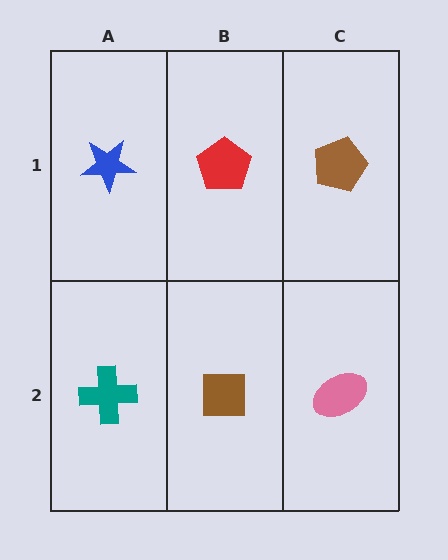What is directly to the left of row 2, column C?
A brown square.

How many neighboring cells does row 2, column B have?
3.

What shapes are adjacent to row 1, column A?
A teal cross (row 2, column A), a red pentagon (row 1, column B).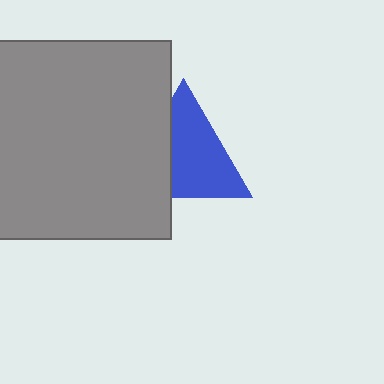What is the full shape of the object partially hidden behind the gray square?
The partially hidden object is a blue triangle.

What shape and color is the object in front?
The object in front is a gray square.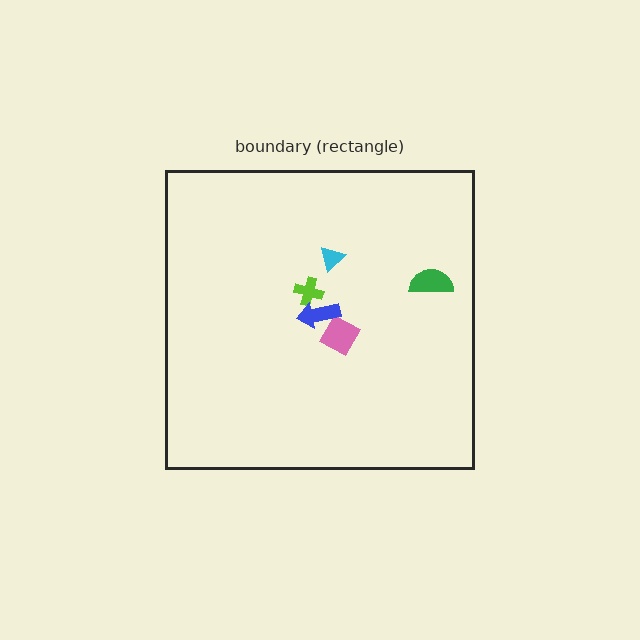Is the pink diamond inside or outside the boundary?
Inside.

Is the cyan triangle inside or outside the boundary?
Inside.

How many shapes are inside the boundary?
5 inside, 0 outside.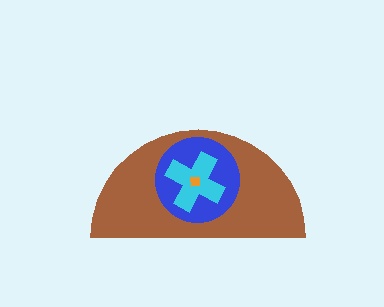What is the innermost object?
The orange square.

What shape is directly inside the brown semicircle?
The blue circle.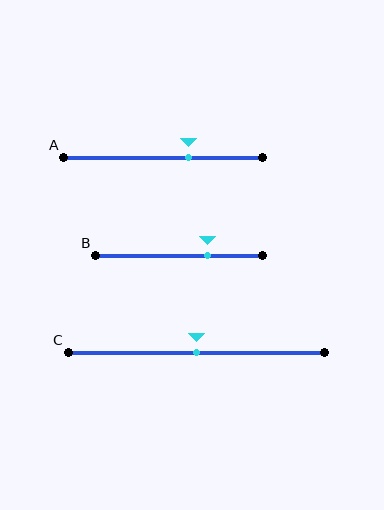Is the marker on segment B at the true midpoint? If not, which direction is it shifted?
No, the marker on segment B is shifted to the right by about 17% of the segment length.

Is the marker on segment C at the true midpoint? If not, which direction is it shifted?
Yes, the marker on segment C is at the true midpoint.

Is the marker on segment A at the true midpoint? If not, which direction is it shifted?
No, the marker on segment A is shifted to the right by about 13% of the segment length.